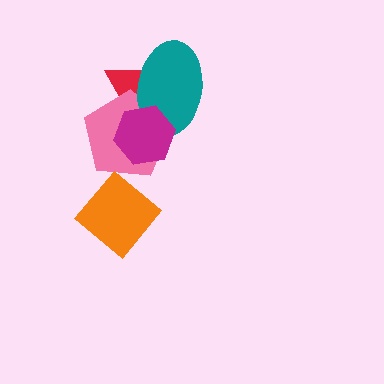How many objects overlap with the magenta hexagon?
3 objects overlap with the magenta hexagon.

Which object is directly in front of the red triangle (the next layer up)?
The pink pentagon is directly in front of the red triangle.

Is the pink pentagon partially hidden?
Yes, it is partially covered by another shape.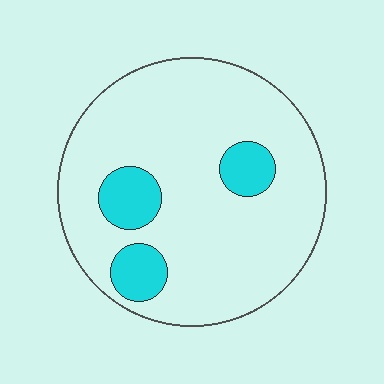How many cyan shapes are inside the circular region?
3.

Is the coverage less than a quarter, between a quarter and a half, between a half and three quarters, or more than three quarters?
Less than a quarter.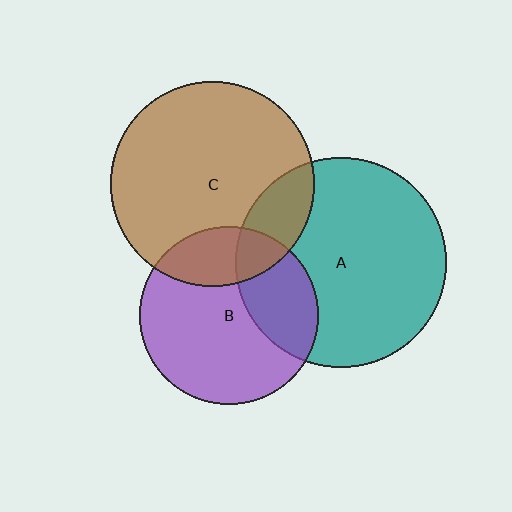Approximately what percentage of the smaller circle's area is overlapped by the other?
Approximately 20%.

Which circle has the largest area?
Circle A (teal).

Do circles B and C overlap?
Yes.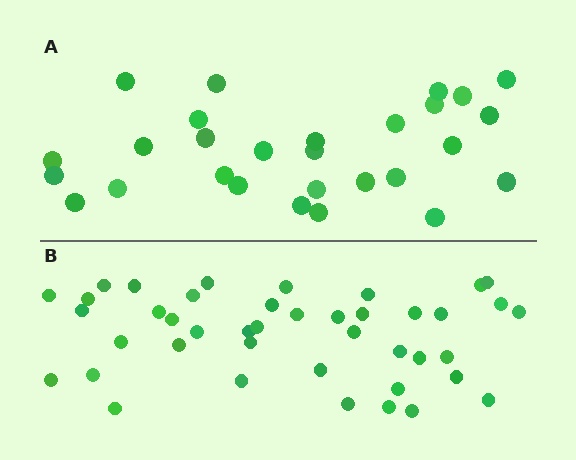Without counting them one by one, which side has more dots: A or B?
Region B (the bottom region) has more dots.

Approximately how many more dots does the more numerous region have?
Region B has approximately 15 more dots than region A.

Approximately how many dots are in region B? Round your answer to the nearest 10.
About 40 dots. (The exact count is 42, which rounds to 40.)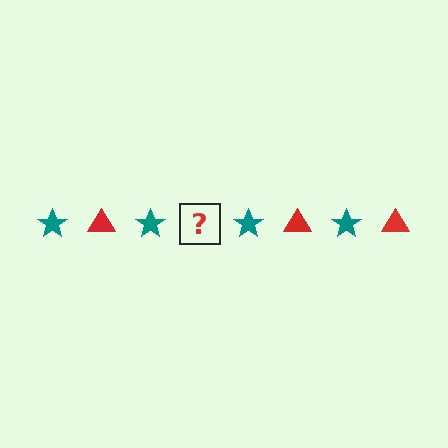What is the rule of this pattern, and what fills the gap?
The rule is that the pattern alternates between teal star and red triangle. The gap should be filled with a red triangle.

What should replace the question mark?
The question mark should be replaced with a red triangle.